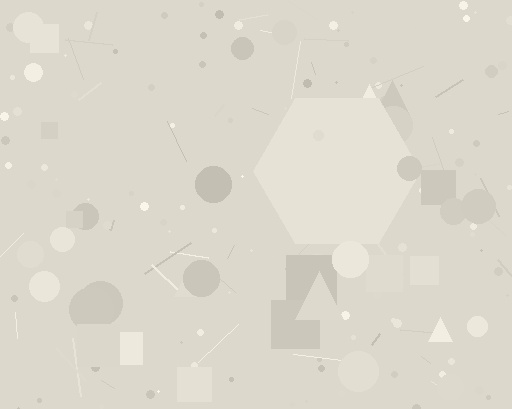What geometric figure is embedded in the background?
A hexagon is embedded in the background.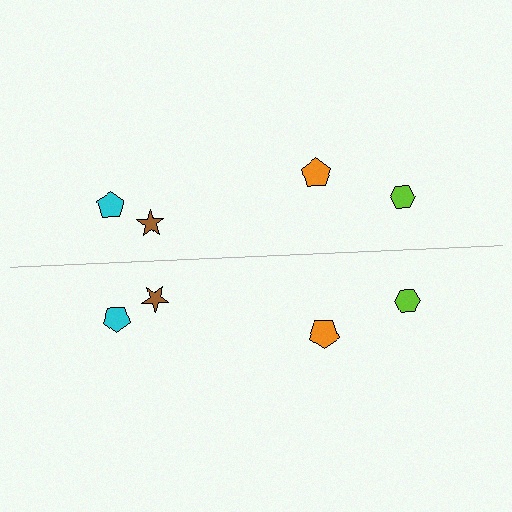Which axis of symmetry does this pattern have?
The pattern has a horizontal axis of symmetry running through the center of the image.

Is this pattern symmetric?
Yes, this pattern has bilateral (reflection) symmetry.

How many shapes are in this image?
There are 8 shapes in this image.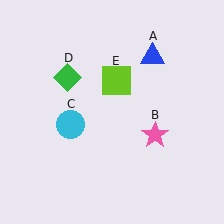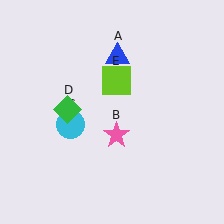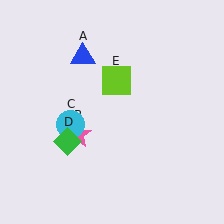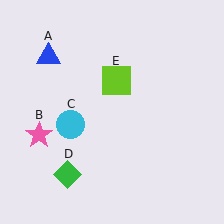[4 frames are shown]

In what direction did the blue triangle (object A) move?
The blue triangle (object A) moved left.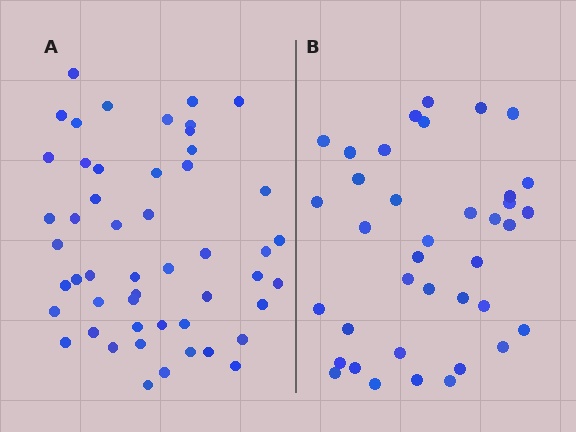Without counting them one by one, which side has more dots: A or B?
Region A (the left region) has more dots.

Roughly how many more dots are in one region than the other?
Region A has approximately 15 more dots than region B.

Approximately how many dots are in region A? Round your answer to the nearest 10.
About 50 dots. (The exact count is 51, which rounds to 50.)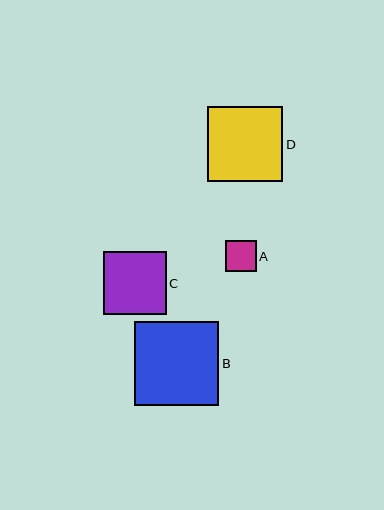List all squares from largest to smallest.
From largest to smallest: B, D, C, A.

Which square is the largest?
Square B is the largest with a size of approximately 84 pixels.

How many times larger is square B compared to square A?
Square B is approximately 2.7 times the size of square A.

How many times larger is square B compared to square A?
Square B is approximately 2.7 times the size of square A.